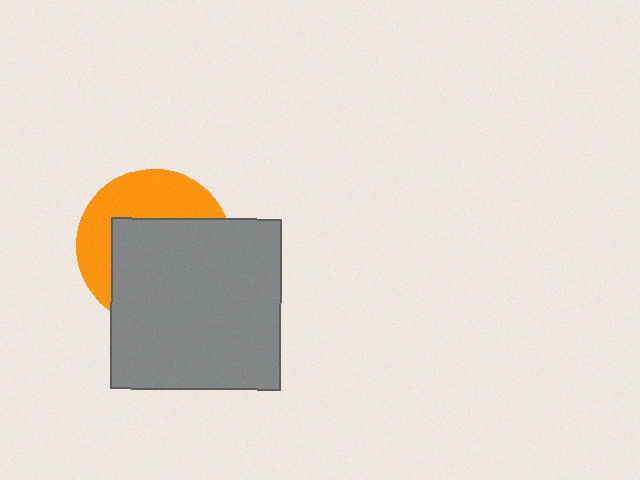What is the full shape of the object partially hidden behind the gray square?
The partially hidden object is an orange circle.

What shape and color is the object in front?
The object in front is a gray square.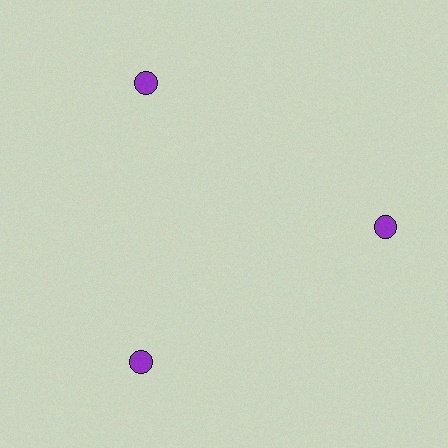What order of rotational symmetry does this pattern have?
This pattern has 3-fold rotational symmetry.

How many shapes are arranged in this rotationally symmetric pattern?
There are 3 shapes, arranged in 3 groups of 1.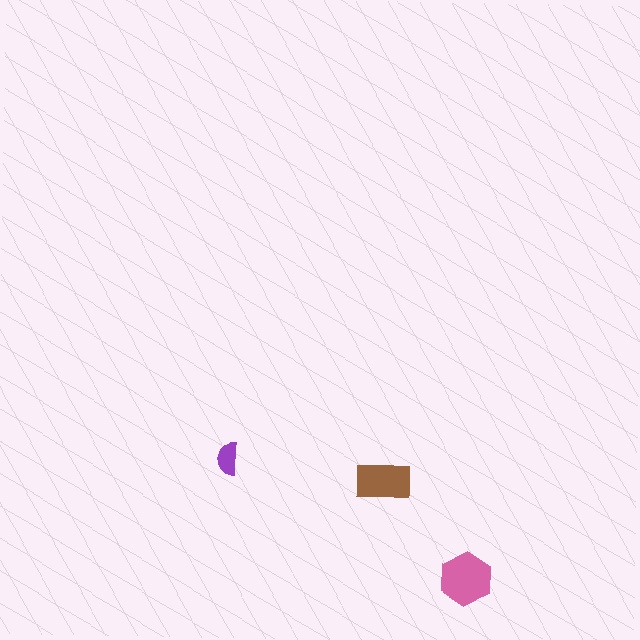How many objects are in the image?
There are 3 objects in the image.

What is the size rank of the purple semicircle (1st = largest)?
3rd.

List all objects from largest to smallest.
The pink hexagon, the brown rectangle, the purple semicircle.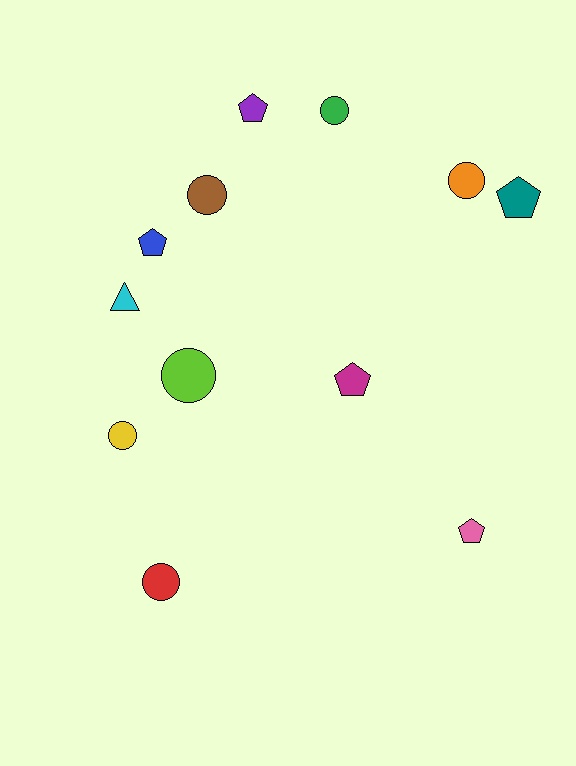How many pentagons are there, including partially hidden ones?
There are 5 pentagons.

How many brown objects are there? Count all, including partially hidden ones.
There is 1 brown object.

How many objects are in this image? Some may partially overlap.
There are 12 objects.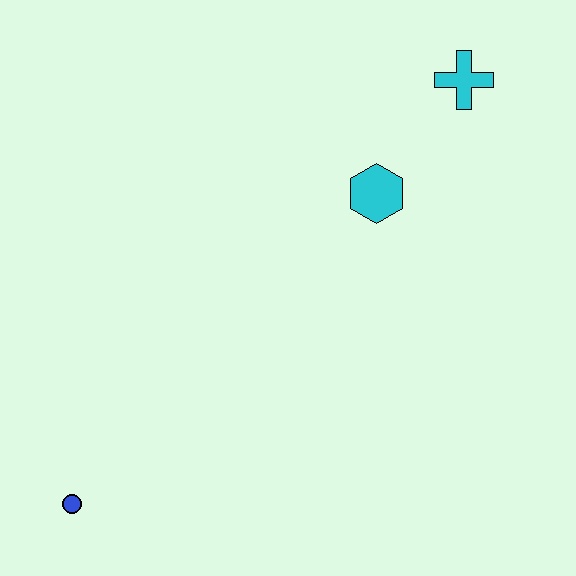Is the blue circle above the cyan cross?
No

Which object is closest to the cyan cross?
The cyan hexagon is closest to the cyan cross.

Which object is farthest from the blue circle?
The cyan cross is farthest from the blue circle.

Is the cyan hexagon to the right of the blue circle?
Yes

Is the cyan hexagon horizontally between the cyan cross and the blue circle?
Yes